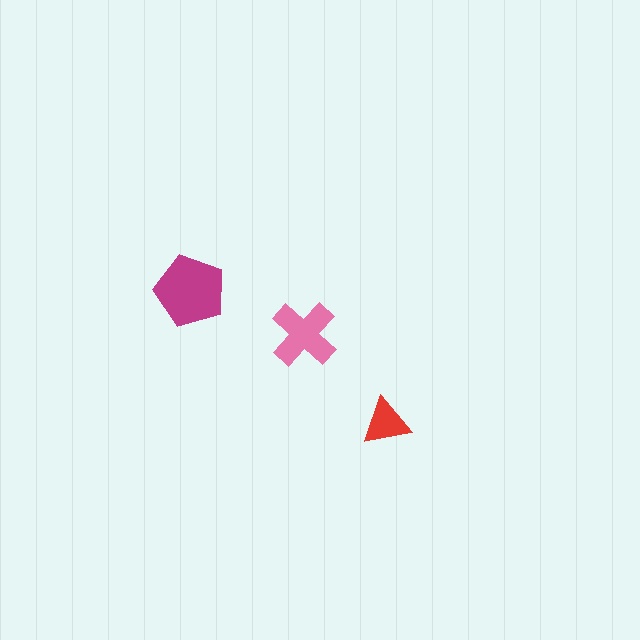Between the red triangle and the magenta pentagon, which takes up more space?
The magenta pentagon.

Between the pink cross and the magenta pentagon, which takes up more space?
The magenta pentagon.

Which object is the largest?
The magenta pentagon.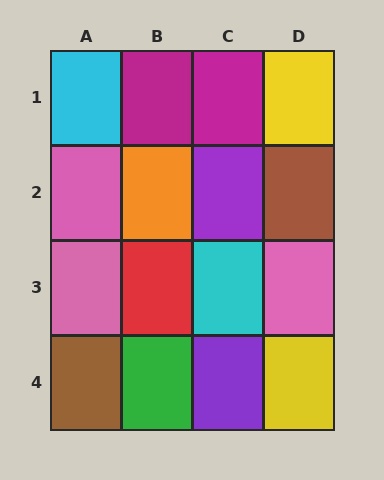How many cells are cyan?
2 cells are cyan.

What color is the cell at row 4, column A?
Brown.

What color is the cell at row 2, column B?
Orange.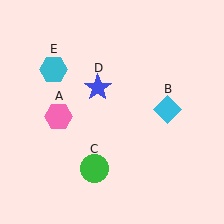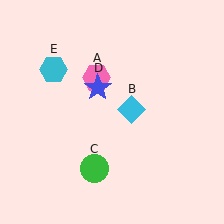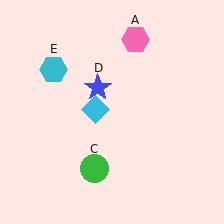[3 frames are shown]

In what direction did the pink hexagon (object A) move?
The pink hexagon (object A) moved up and to the right.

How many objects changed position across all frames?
2 objects changed position: pink hexagon (object A), cyan diamond (object B).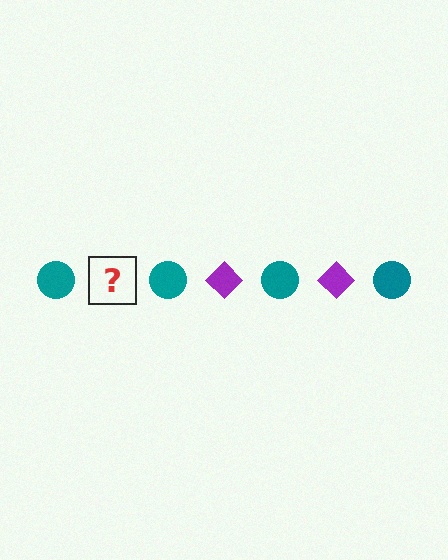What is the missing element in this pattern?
The missing element is a purple diamond.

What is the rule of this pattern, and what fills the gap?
The rule is that the pattern alternates between teal circle and purple diamond. The gap should be filled with a purple diamond.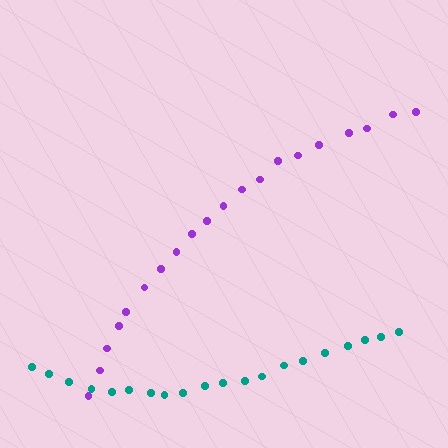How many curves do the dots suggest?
There are 2 distinct paths.